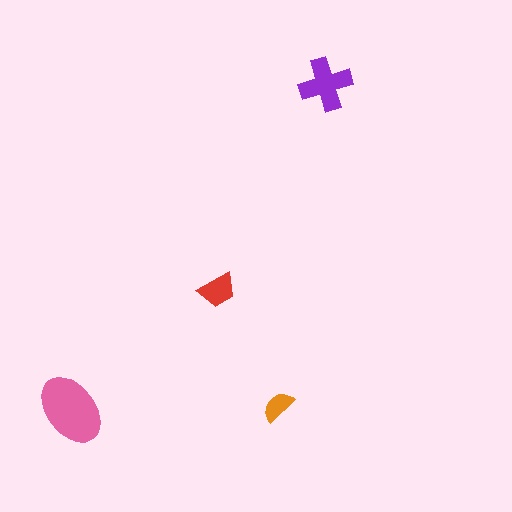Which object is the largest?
The pink ellipse.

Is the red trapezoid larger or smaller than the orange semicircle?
Larger.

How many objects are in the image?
There are 4 objects in the image.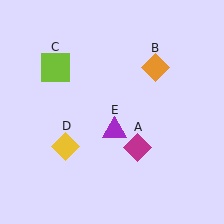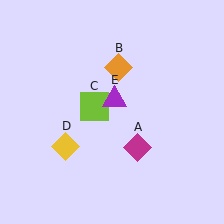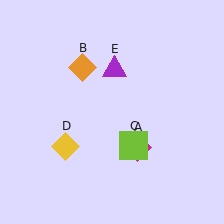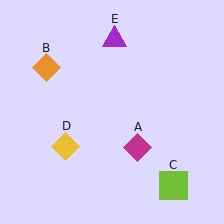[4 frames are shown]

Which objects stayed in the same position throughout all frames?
Magenta diamond (object A) and yellow diamond (object D) remained stationary.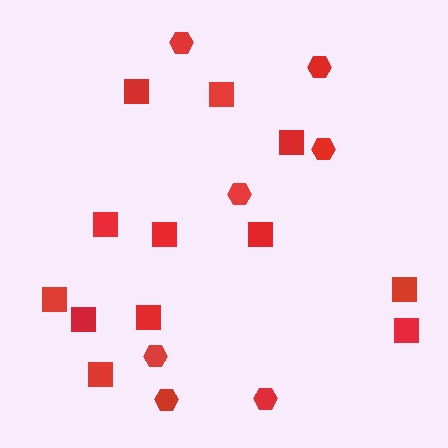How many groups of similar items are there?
There are 2 groups: one group of hexagons (7) and one group of squares (12).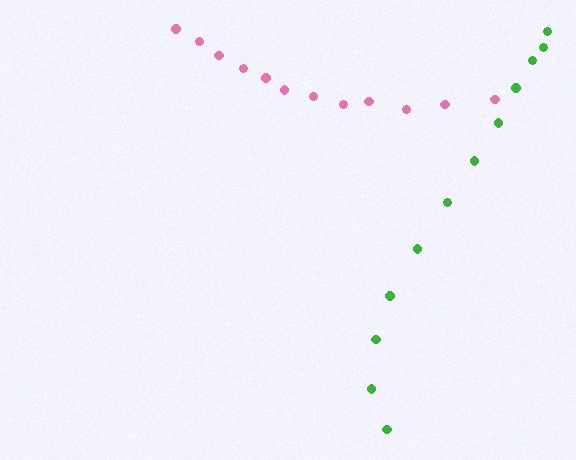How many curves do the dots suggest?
There are 2 distinct paths.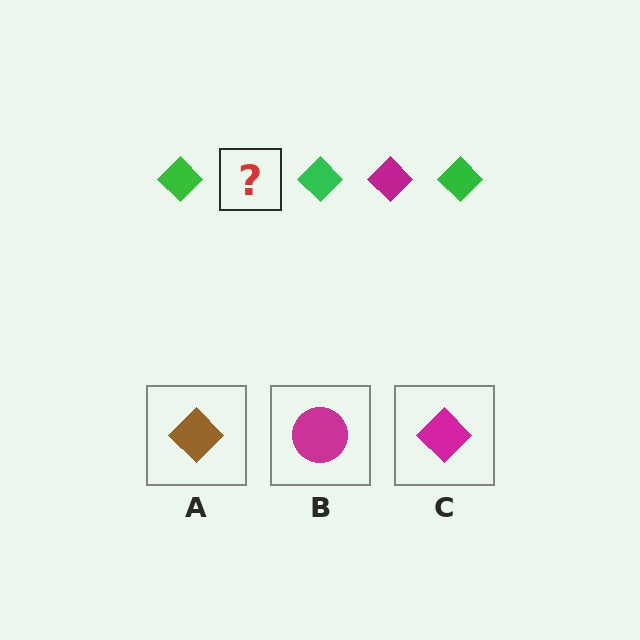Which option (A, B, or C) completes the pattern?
C.